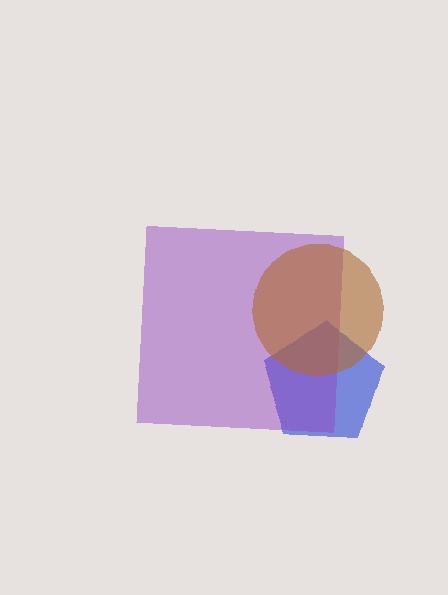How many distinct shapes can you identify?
There are 3 distinct shapes: a blue pentagon, a purple square, a brown circle.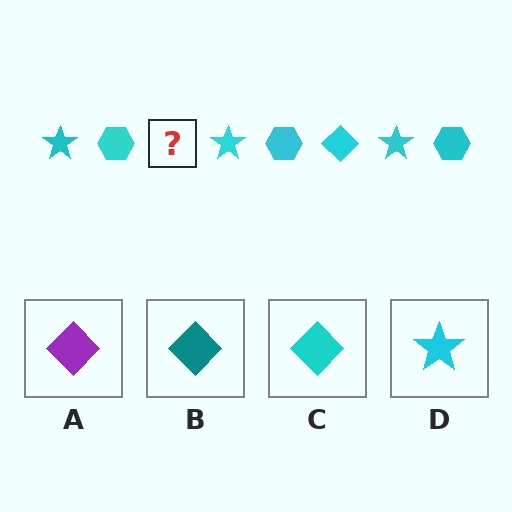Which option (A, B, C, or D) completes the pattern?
C.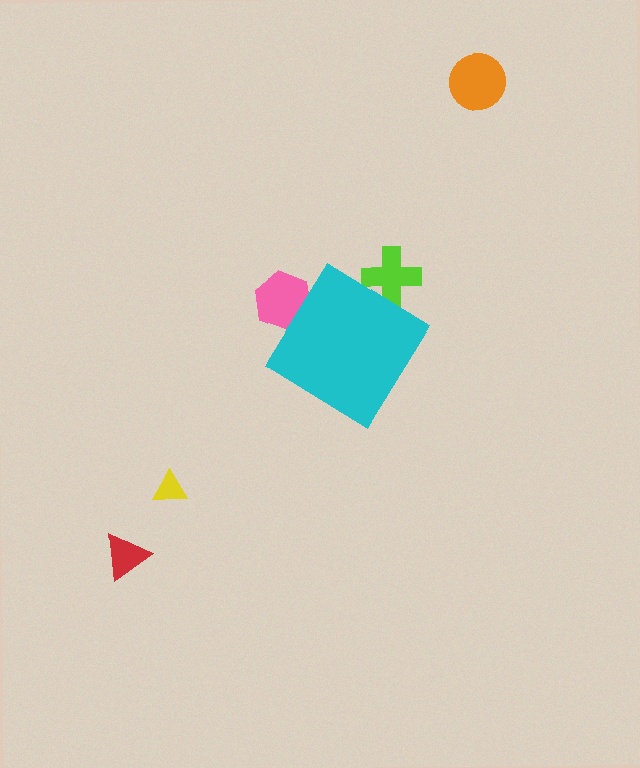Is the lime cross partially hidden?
Yes, the lime cross is partially hidden behind the cyan diamond.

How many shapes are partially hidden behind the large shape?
2 shapes are partially hidden.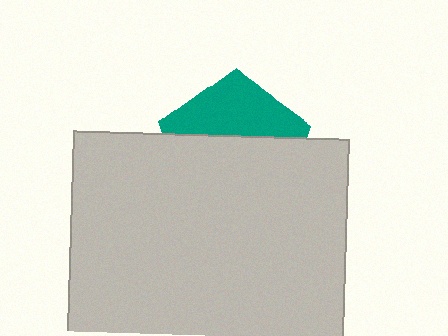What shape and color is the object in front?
The object in front is a light gray rectangle.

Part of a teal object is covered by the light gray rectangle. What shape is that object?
It is a pentagon.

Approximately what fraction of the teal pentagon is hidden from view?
Roughly 61% of the teal pentagon is hidden behind the light gray rectangle.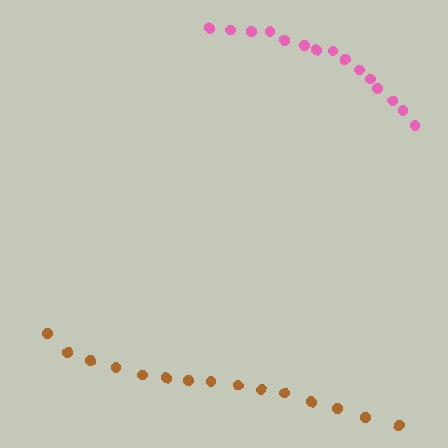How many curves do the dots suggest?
There are 2 distinct paths.